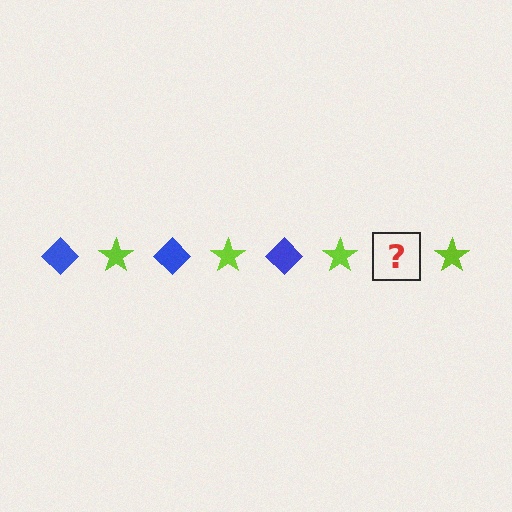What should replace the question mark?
The question mark should be replaced with a blue diamond.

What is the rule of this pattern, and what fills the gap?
The rule is that the pattern alternates between blue diamond and lime star. The gap should be filled with a blue diamond.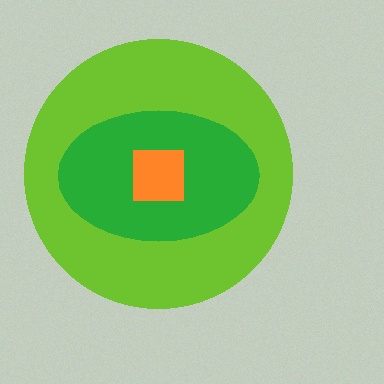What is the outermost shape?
The lime circle.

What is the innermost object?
The orange square.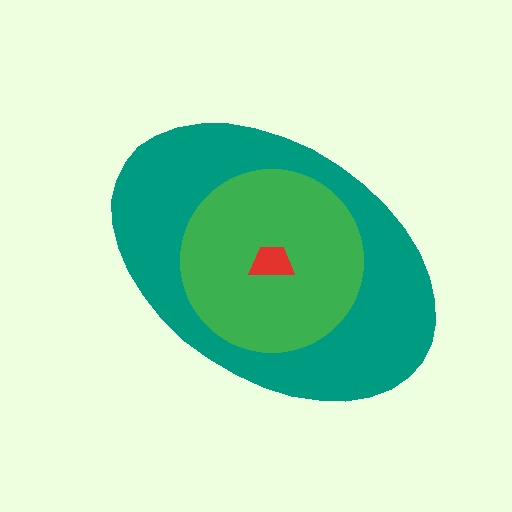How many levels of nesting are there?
3.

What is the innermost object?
The red trapezoid.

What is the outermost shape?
The teal ellipse.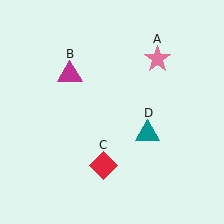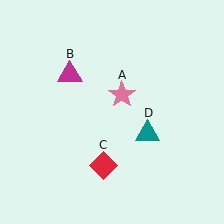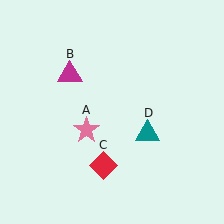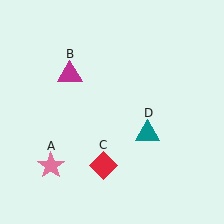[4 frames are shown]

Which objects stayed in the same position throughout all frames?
Magenta triangle (object B) and red diamond (object C) and teal triangle (object D) remained stationary.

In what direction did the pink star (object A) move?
The pink star (object A) moved down and to the left.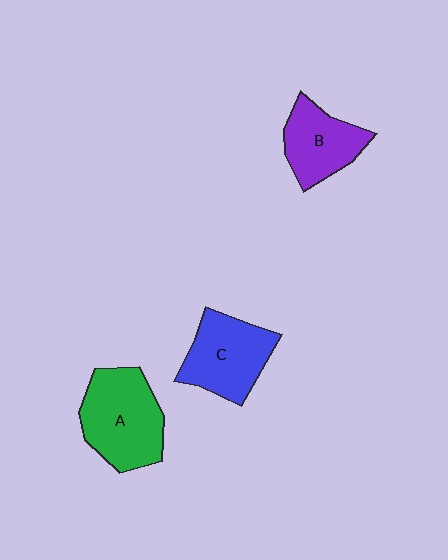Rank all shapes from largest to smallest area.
From largest to smallest: A (green), C (blue), B (purple).